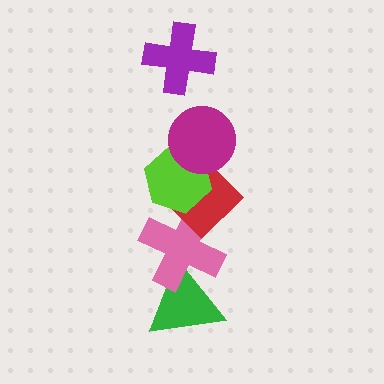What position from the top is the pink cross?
The pink cross is 5th from the top.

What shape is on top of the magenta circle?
The purple cross is on top of the magenta circle.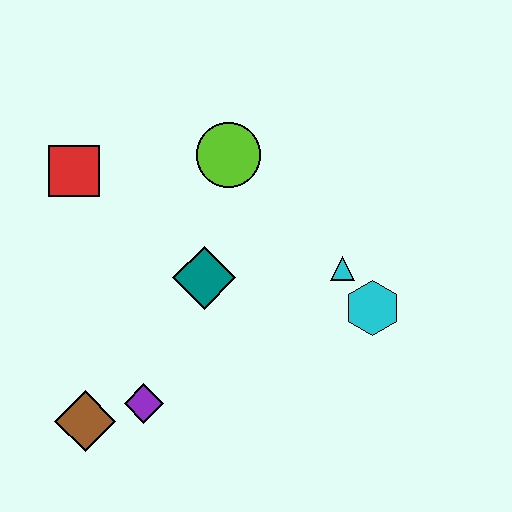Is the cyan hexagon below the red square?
Yes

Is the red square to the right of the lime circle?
No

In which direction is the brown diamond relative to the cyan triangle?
The brown diamond is to the left of the cyan triangle.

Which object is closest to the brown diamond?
The purple diamond is closest to the brown diamond.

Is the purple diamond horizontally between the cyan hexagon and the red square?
Yes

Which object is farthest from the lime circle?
The brown diamond is farthest from the lime circle.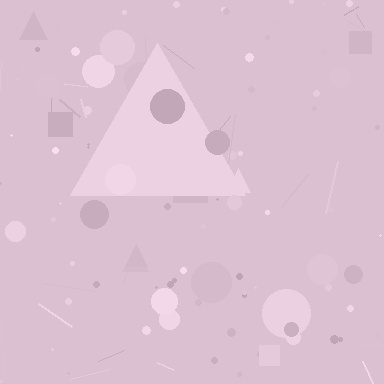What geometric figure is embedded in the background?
A triangle is embedded in the background.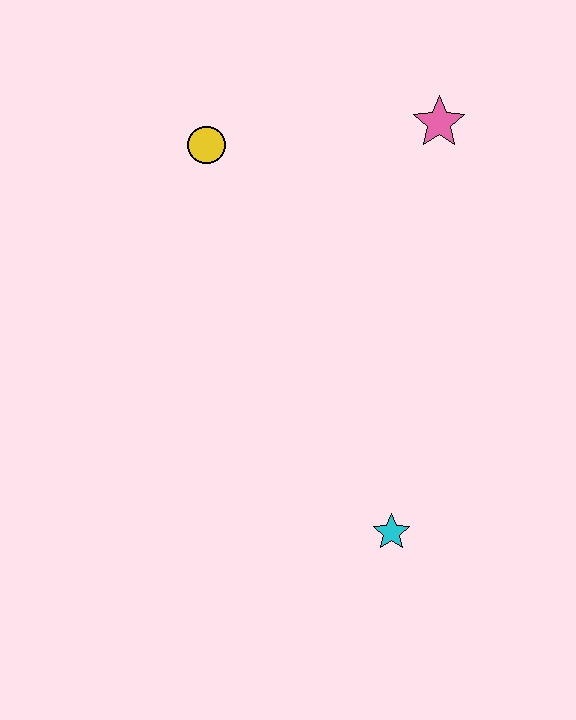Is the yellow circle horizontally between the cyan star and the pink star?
No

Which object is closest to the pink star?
The yellow circle is closest to the pink star.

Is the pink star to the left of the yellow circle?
No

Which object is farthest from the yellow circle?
The cyan star is farthest from the yellow circle.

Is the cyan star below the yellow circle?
Yes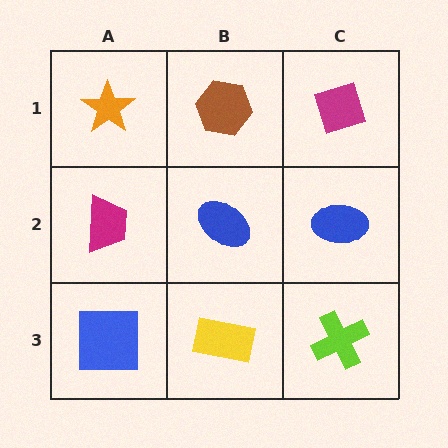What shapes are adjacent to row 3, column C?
A blue ellipse (row 2, column C), a yellow rectangle (row 3, column B).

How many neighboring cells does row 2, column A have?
3.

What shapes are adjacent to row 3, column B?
A blue ellipse (row 2, column B), a blue square (row 3, column A), a lime cross (row 3, column C).